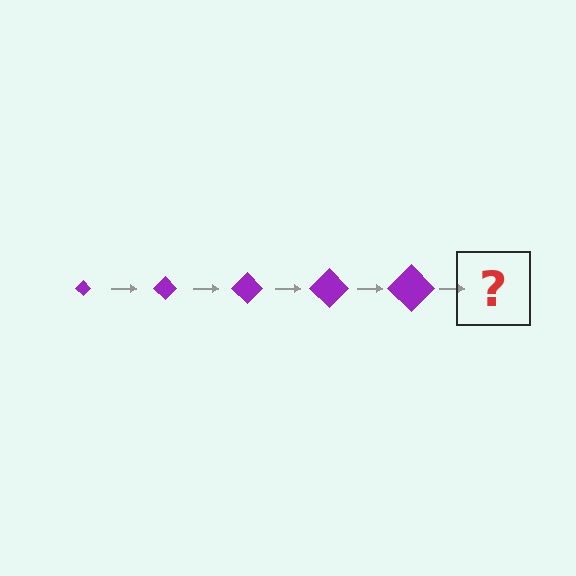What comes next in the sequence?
The next element should be a purple diamond, larger than the previous one.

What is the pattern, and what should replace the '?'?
The pattern is that the diamond gets progressively larger each step. The '?' should be a purple diamond, larger than the previous one.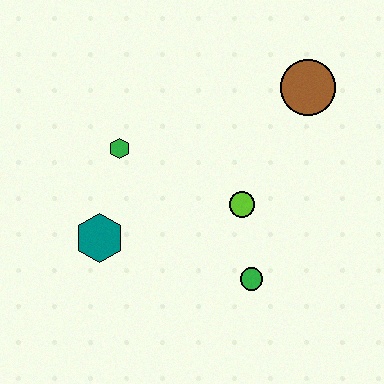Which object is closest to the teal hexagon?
The green hexagon is closest to the teal hexagon.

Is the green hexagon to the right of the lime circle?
No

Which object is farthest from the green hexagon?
The brown circle is farthest from the green hexagon.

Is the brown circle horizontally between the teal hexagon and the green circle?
No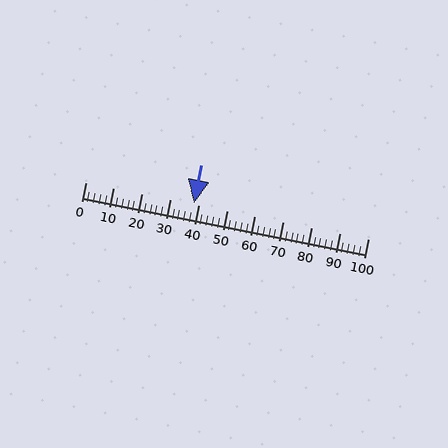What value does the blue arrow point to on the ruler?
The blue arrow points to approximately 38.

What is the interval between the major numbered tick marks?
The major tick marks are spaced 10 units apart.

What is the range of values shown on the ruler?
The ruler shows values from 0 to 100.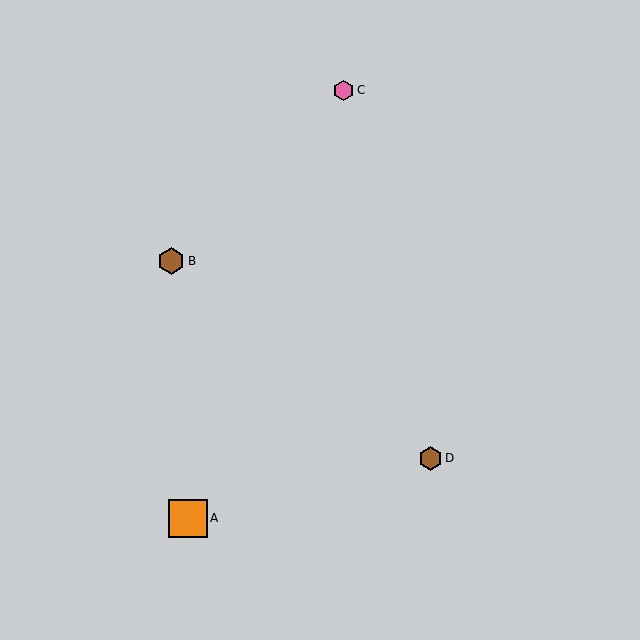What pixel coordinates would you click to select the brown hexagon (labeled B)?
Click at (171, 261) to select the brown hexagon B.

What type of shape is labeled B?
Shape B is a brown hexagon.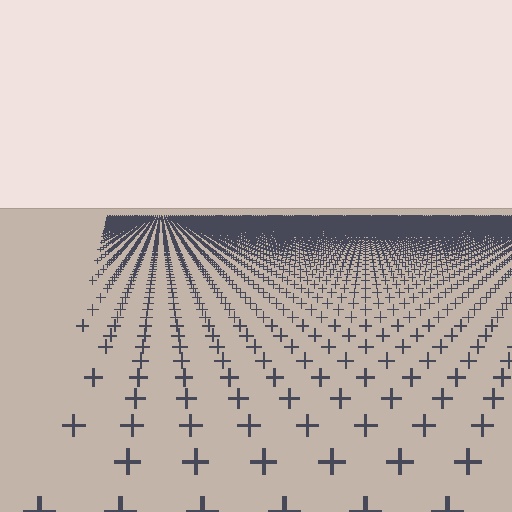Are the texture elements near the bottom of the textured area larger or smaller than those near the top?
Larger. Near the bottom, elements are closer to the viewer and appear at a bigger on-screen size.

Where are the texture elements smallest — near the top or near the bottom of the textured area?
Near the top.